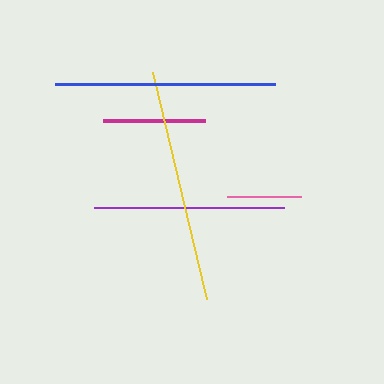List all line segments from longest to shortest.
From longest to shortest: yellow, blue, purple, magenta, pink.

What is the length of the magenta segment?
The magenta segment is approximately 102 pixels long.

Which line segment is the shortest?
The pink line is the shortest at approximately 74 pixels.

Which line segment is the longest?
The yellow line is the longest at approximately 234 pixels.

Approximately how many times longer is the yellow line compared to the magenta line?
The yellow line is approximately 2.3 times the length of the magenta line.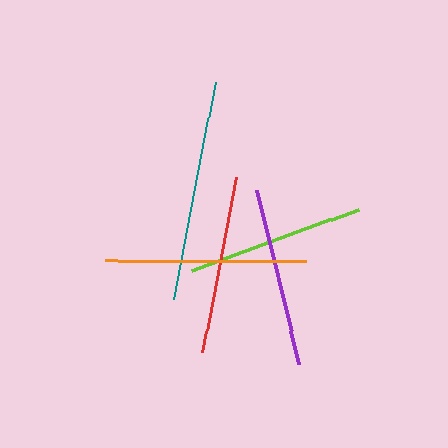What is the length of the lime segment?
The lime segment is approximately 178 pixels long.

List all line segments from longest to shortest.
From longest to shortest: teal, orange, purple, lime, red.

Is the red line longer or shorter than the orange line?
The orange line is longer than the red line.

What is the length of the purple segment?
The purple segment is approximately 179 pixels long.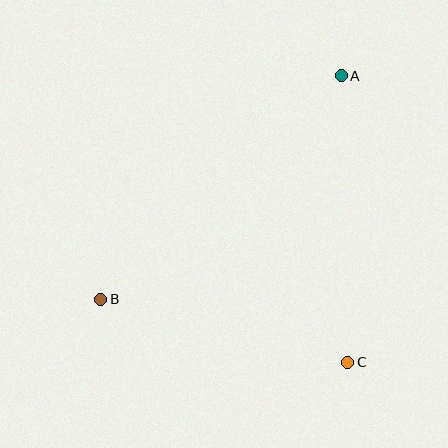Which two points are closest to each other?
Points B and C are closest to each other.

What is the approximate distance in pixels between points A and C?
The distance between A and C is approximately 287 pixels.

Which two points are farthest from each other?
Points A and B are farthest from each other.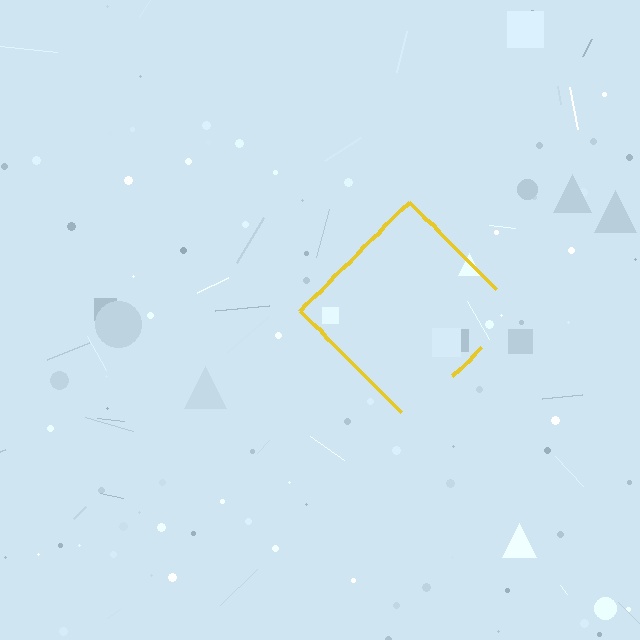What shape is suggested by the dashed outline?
The dashed outline suggests a diamond.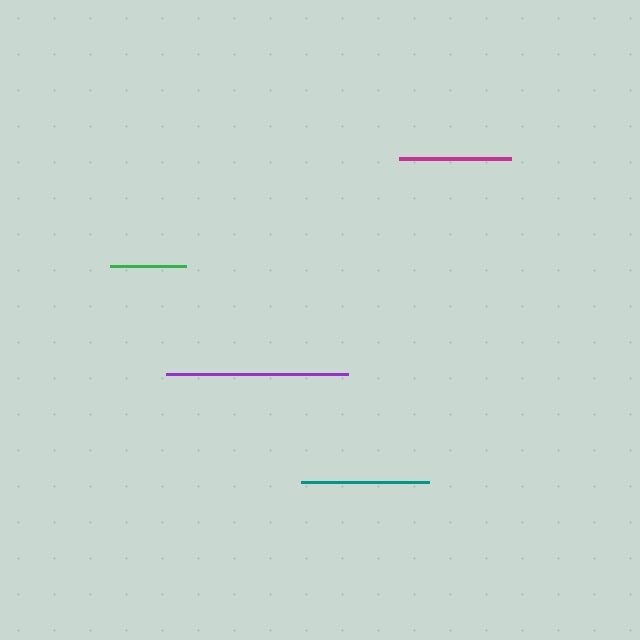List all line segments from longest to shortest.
From longest to shortest: purple, teal, magenta, green.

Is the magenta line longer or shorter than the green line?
The magenta line is longer than the green line.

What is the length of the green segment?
The green segment is approximately 76 pixels long.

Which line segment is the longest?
The purple line is the longest at approximately 183 pixels.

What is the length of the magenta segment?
The magenta segment is approximately 112 pixels long.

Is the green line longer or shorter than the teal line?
The teal line is longer than the green line.